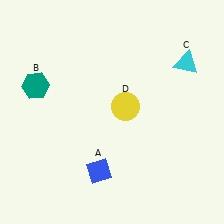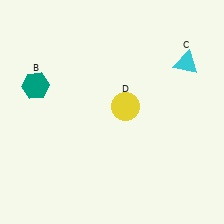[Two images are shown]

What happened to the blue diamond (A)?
The blue diamond (A) was removed in Image 2. It was in the bottom-left area of Image 1.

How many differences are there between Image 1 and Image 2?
There is 1 difference between the two images.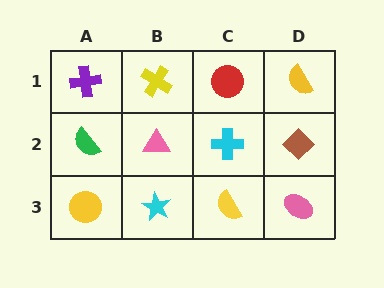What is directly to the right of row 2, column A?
A pink triangle.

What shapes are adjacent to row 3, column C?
A cyan cross (row 2, column C), a cyan star (row 3, column B), a pink ellipse (row 3, column D).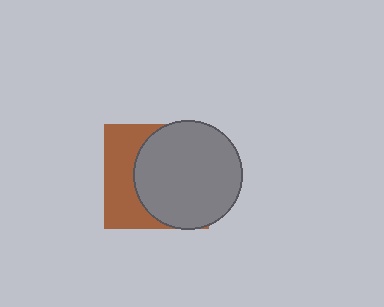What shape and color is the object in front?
The object in front is a gray circle.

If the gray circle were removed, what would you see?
You would see the complete brown square.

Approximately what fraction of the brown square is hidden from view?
Roughly 62% of the brown square is hidden behind the gray circle.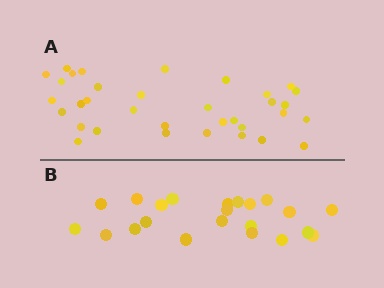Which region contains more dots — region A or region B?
Region A (the top region) has more dots.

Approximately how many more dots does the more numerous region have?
Region A has roughly 12 or so more dots than region B.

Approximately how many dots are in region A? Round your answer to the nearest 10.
About 30 dots. (The exact count is 34, which rounds to 30.)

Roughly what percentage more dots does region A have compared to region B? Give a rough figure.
About 55% more.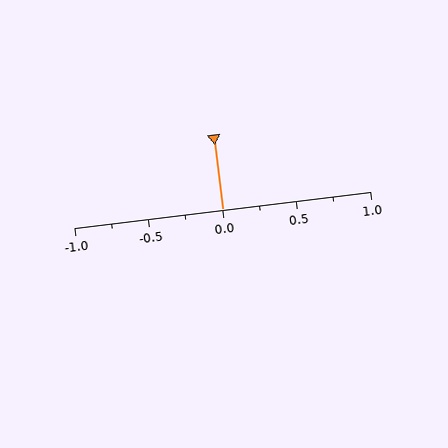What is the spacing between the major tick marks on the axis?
The major ticks are spaced 0.5 apart.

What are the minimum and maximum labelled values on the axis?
The axis runs from -1.0 to 1.0.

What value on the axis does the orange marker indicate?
The marker indicates approximately 0.